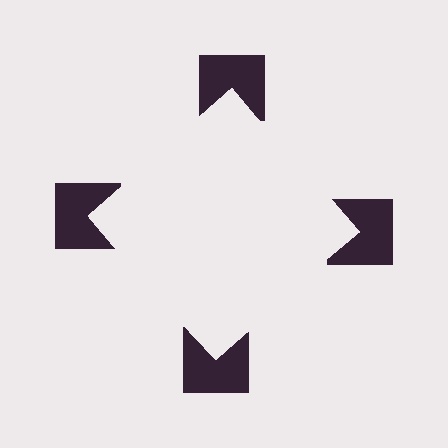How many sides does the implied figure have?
4 sides.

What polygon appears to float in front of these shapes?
An illusory square — its edges are inferred from the aligned wedge cuts in the notched squares, not physically drawn.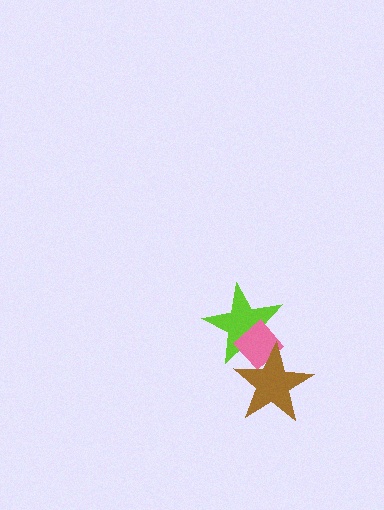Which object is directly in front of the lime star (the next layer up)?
The pink diamond is directly in front of the lime star.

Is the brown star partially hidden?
No, no other shape covers it.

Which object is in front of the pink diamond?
The brown star is in front of the pink diamond.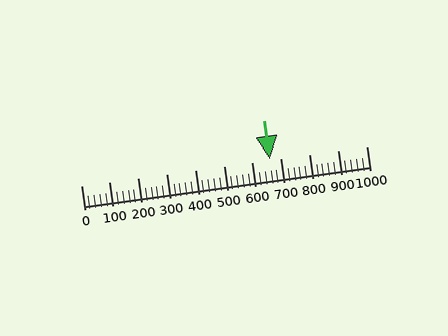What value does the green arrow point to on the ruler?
The green arrow points to approximately 660.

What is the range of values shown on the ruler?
The ruler shows values from 0 to 1000.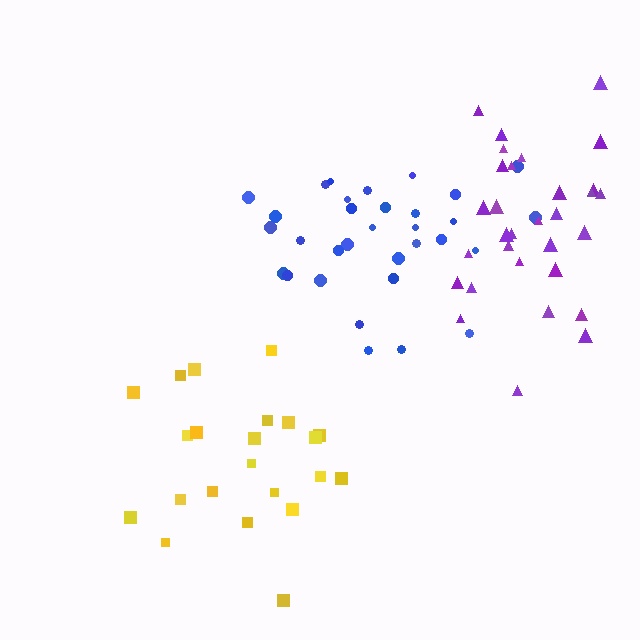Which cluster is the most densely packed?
Purple.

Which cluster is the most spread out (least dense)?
Yellow.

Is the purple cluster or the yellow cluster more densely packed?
Purple.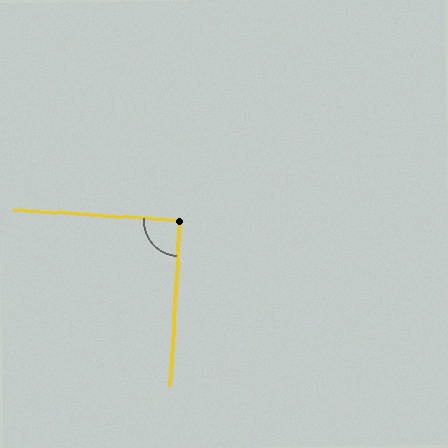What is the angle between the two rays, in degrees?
Approximately 90 degrees.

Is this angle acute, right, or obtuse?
It is approximately a right angle.